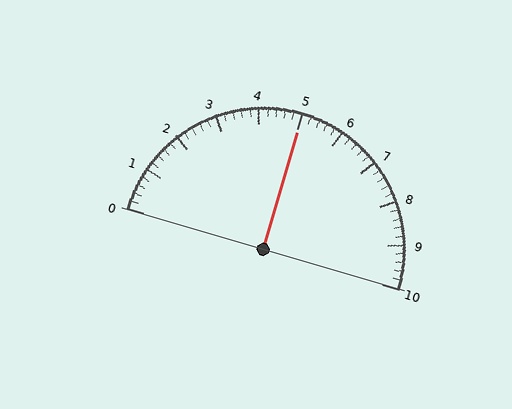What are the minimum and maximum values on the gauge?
The gauge ranges from 0 to 10.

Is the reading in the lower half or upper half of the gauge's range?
The reading is in the upper half of the range (0 to 10).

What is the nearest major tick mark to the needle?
The nearest major tick mark is 5.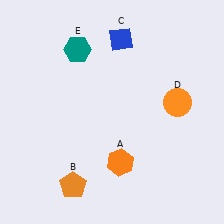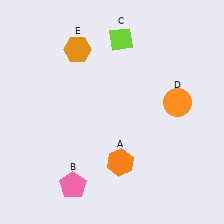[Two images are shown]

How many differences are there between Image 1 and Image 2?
There are 3 differences between the two images.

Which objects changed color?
B changed from orange to pink. C changed from blue to lime. E changed from teal to orange.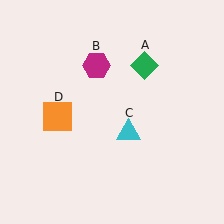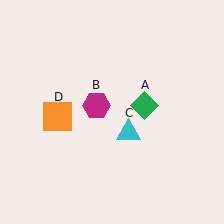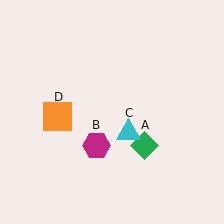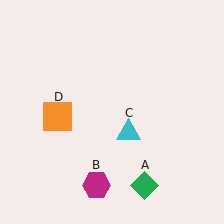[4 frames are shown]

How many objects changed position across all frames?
2 objects changed position: green diamond (object A), magenta hexagon (object B).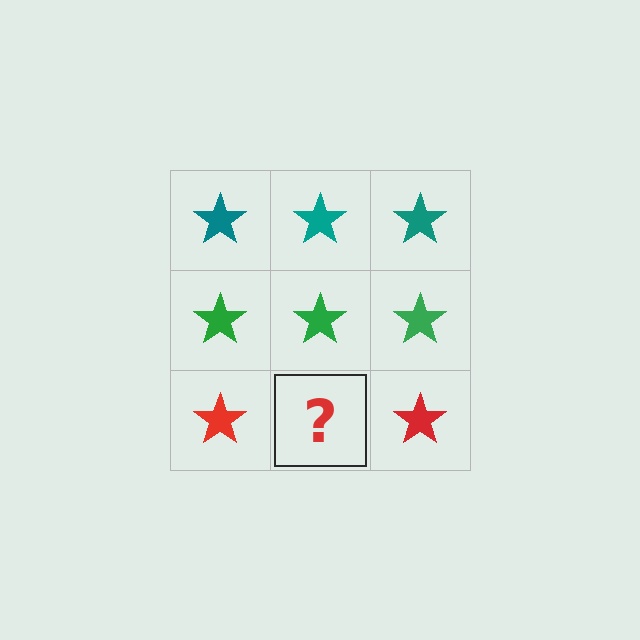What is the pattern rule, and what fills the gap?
The rule is that each row has a consistent color. The gap should be filled with a red star.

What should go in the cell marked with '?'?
The missing cell should contain a red star.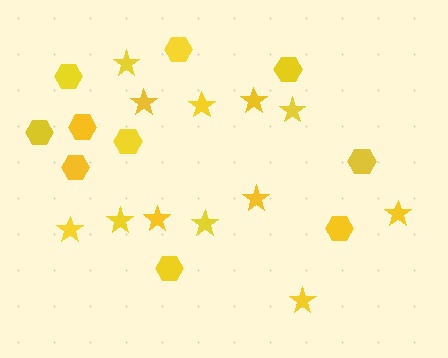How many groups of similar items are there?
There are 2 groups: one group of stars (12) and one group of hexagons (10).